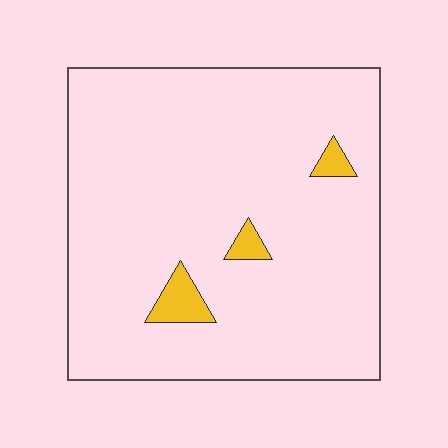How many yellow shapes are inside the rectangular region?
3.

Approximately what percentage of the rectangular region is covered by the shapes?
Approximately 5%.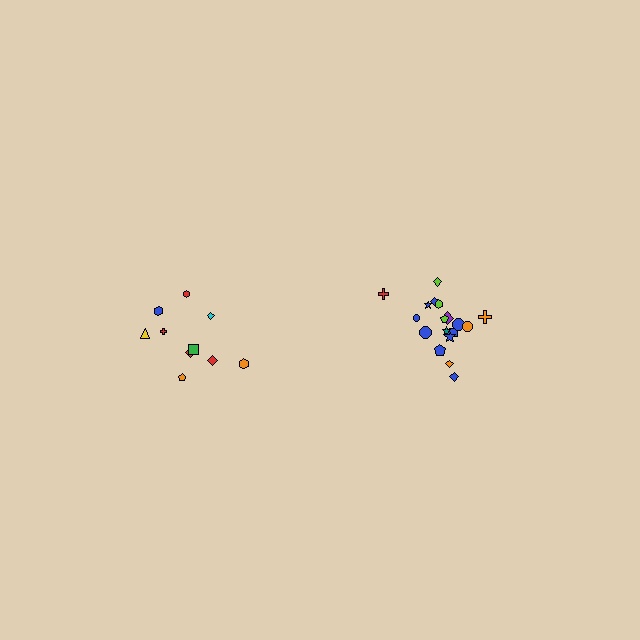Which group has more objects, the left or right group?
The right group.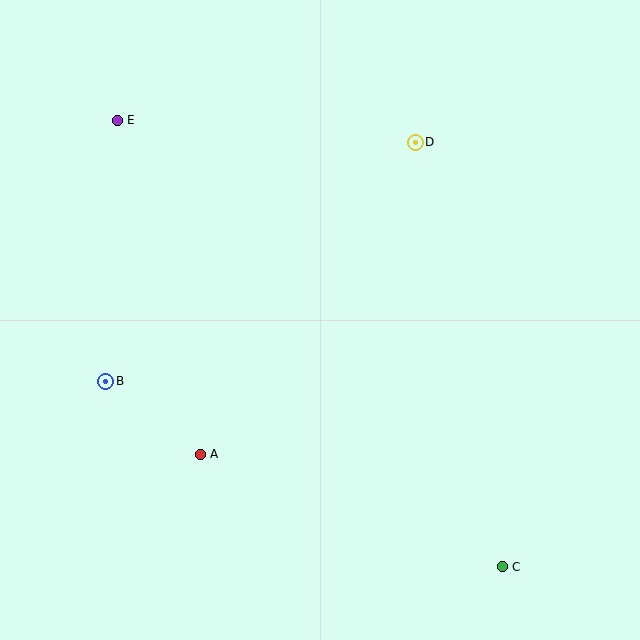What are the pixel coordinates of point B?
Point B is at (106, 381).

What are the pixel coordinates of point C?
Point C is at (502, 567).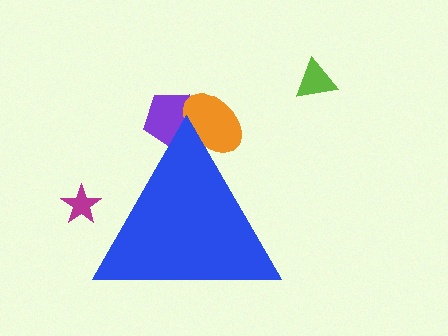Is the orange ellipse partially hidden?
Yes, the orange ellipse is partially hidden behind the blue triangle.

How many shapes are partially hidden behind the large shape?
3 shapes are partially hidden.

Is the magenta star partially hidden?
Yes, the magenta star is partially hidden behind the blue triangle.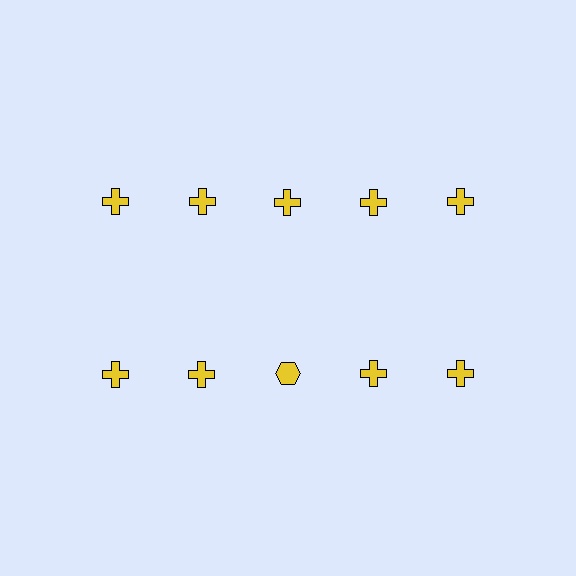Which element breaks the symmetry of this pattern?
The yellow hexagon in the second row, center column breaks the symmetry. All other shapes are yellow crosses.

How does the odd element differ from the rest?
It has a different shape: hexagon instead of cross.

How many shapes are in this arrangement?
There are 10 shapes arranged in a grid pattern.